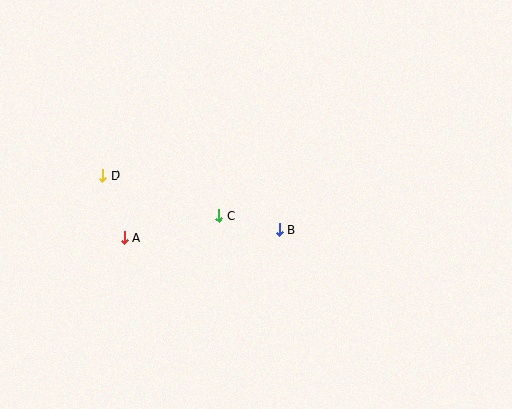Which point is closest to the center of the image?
Point B at (279, 230) is closest to the center.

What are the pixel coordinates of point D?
Point D is at (103, 176).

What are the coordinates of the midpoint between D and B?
The midpoint between D and B is at (191, 203).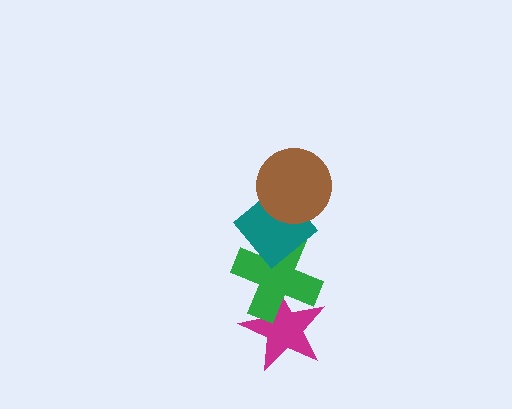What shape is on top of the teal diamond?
The brown circle is on top of the teal diamond.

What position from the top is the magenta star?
The magenta star is 4th from the top.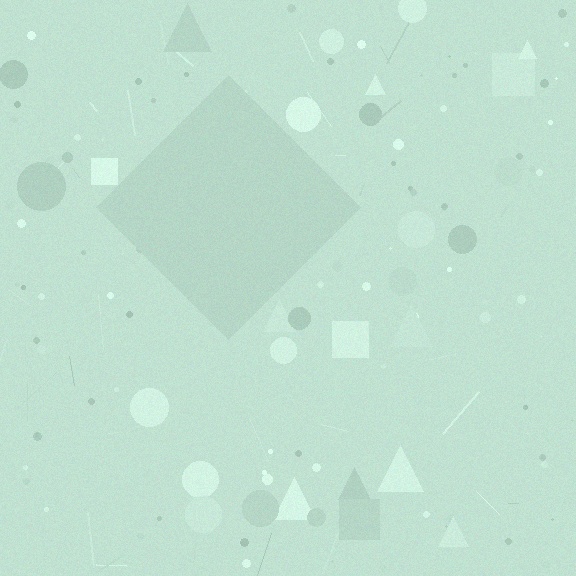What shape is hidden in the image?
A diamond is hidden in the image.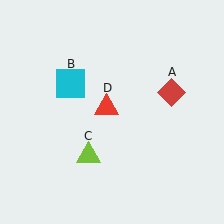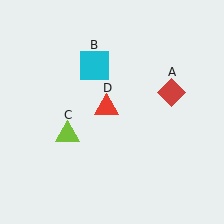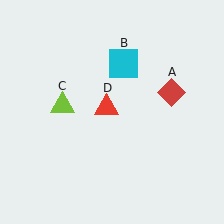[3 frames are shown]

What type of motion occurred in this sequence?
The cyan square (object B), lime triangle (object C) rotated clockwise around the center of the scene.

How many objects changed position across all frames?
2 objects changed position: cyan square (object B), lime triangle (object C).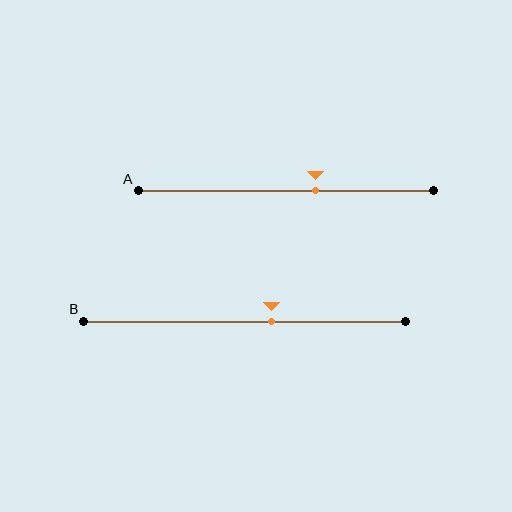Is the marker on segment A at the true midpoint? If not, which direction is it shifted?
No, the marker on segment A is shifted to the right by about 10% of the segment length.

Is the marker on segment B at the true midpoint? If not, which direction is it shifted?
No, the marker on segment B is shifted to the right by about 8% of the segment length.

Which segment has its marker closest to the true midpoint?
Segment B has its marker closest to the true midpoint.